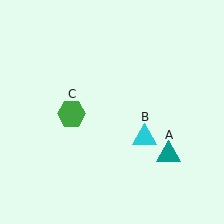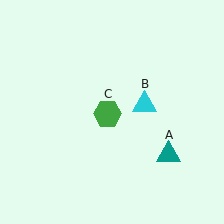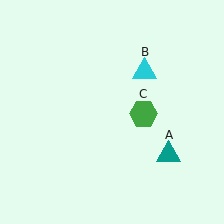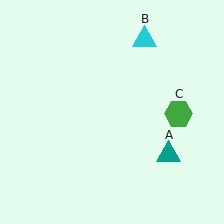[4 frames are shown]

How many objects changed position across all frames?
2 objects changed position: cyan triangle (object B), green hexagon (object C).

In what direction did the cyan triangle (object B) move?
The cyan triangle (object B) moved up.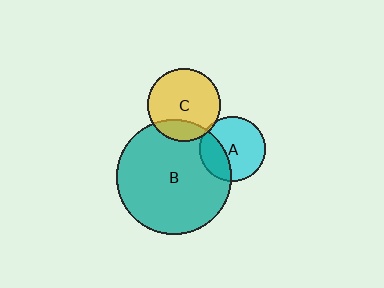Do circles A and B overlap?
Yes.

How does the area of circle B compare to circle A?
Approximately 3.1 times.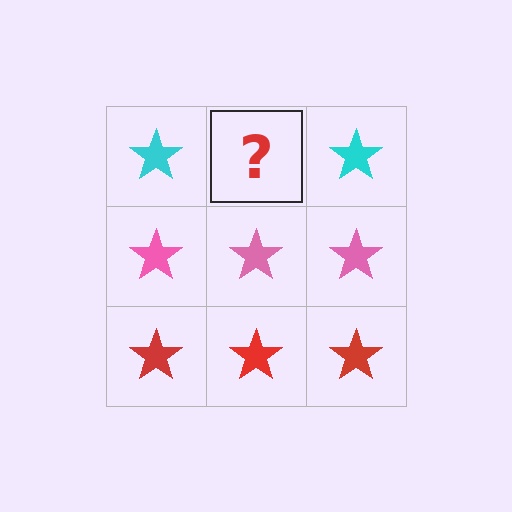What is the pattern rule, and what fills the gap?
The rule is that each row has a consistent color. The gap should be filled with a cyan star.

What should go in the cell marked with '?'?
The missing cell should contain a cyan star.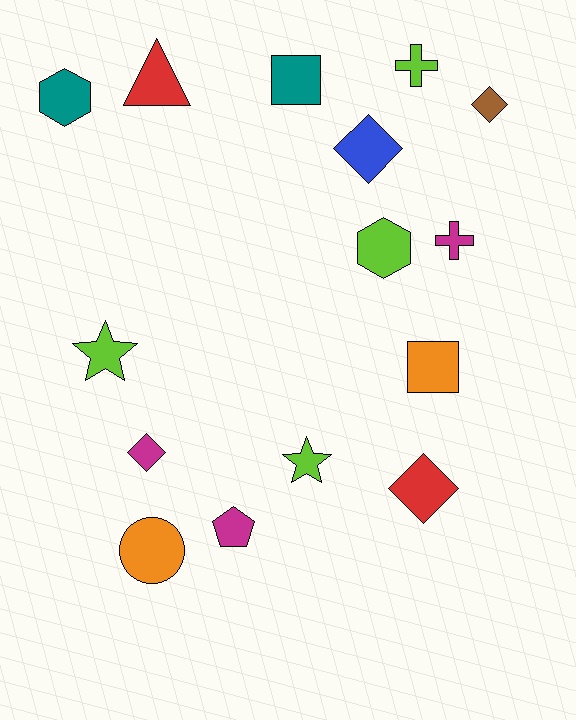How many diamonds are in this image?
There are 4 diamonds.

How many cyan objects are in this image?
There are no cyan objects.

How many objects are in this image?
There are 15 objects.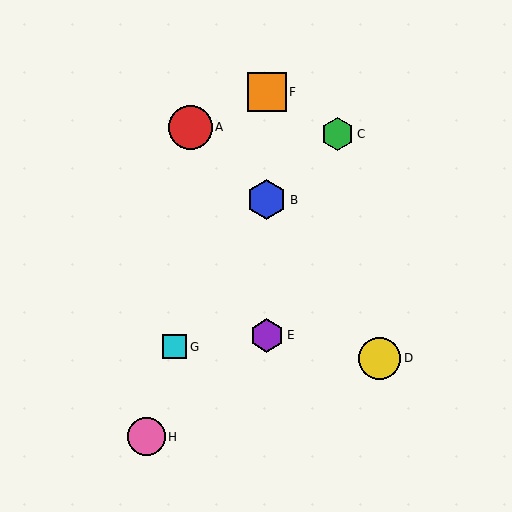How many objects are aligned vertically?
3 objects (B, E, F) are aligned vertically.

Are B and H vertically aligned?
No, B is at x≈267 and H is at x≈146.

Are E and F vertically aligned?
Yes, both are at x≈267.